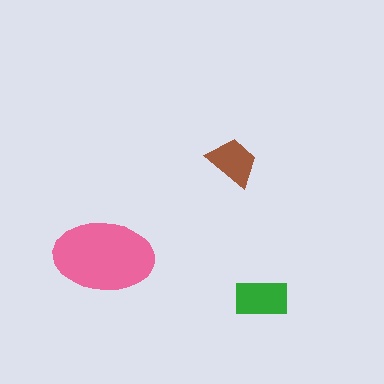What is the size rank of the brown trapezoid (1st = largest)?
3rd.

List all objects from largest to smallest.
The pink ellipse, the green rectangle, the brown trapezoid.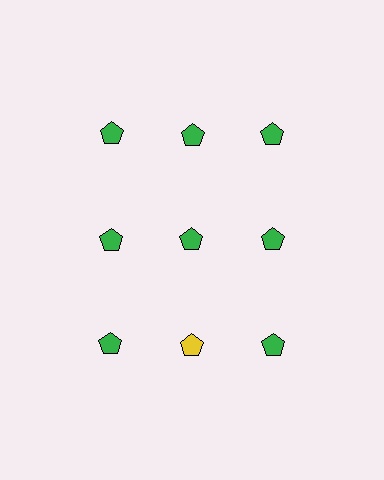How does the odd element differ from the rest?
It has a different color: yellow instead of green.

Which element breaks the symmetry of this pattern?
The yellow pentagon in the third row, second from left column breaks the symmetry. All other shapes are green pentagons.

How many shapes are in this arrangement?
There are 9 shapes arranged in a grid pattern.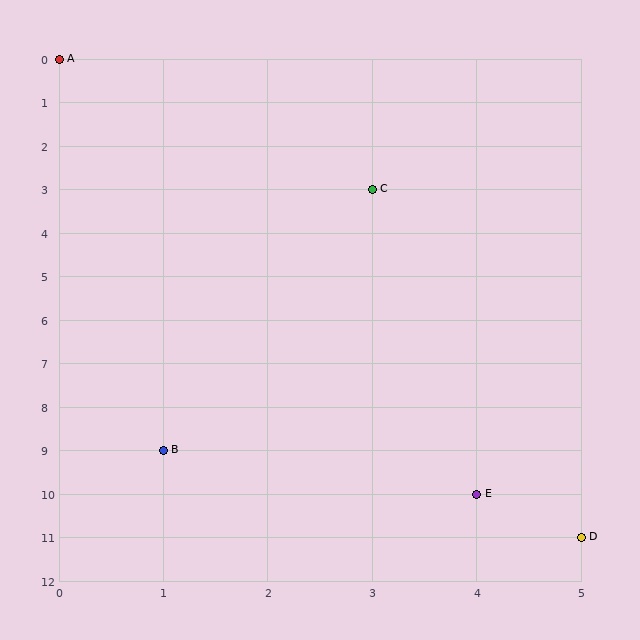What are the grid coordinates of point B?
Point B is at grid coordinates (1, 9).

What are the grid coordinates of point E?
Point E is at grid coordinates (4, 10).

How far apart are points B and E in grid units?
Points B and E are 3 columns and 1 row apart (about 3.2 grid units diagonally).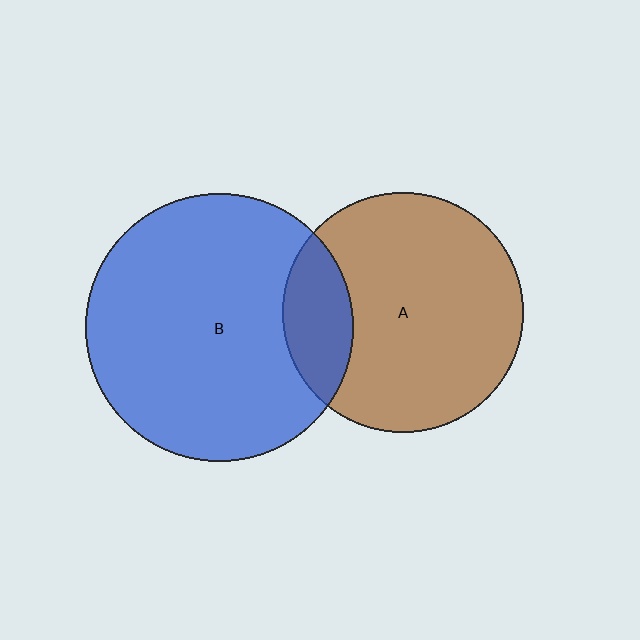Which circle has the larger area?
Circle B (blue).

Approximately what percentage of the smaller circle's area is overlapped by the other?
Approximately 20%.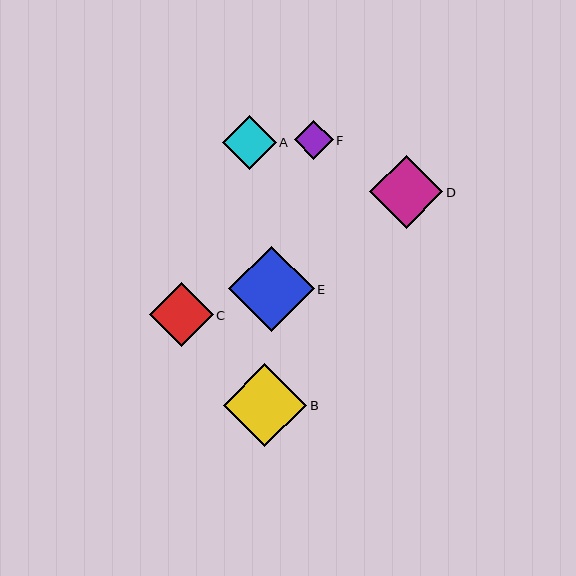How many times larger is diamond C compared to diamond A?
Diamond C is approximately 1.2 times the size of diamond A.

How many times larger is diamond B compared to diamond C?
Diamond B is approximately 1.3 times the size of diamond C.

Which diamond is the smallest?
Diamond F is the smallest with a size of approximately 39 pixels.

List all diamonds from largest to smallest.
From largest to smallest: E, B, D, C, A, F.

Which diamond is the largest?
Diamond E is the largest with a size of approximately 85 pixels.